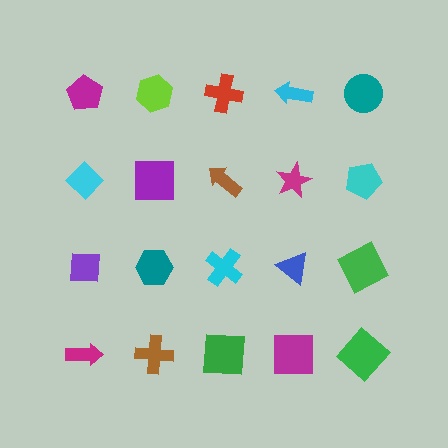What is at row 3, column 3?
A cyan cross.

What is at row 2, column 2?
A purple square.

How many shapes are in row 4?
5 shapes.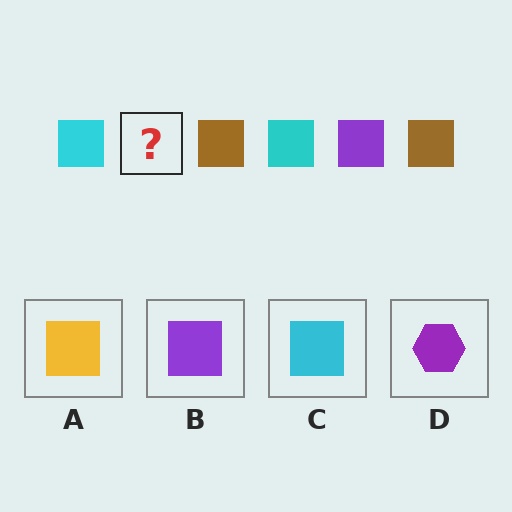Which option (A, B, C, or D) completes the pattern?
B.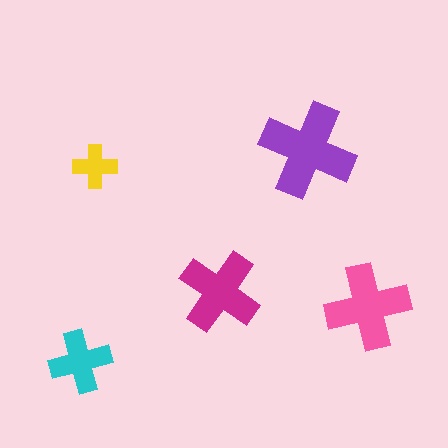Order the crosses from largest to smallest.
the purple one, the pink one, the magenta one, the cyan one, the yellow one.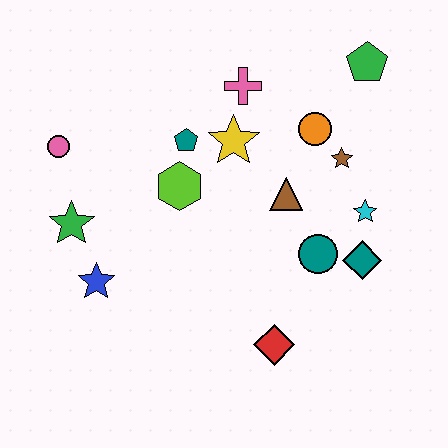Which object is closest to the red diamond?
The teal circle is closest to the red diamond.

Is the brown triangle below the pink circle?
Yes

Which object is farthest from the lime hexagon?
The green pentagon is farthest from the lime hexagon.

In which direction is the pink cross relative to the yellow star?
The pink cross is above the yellow star.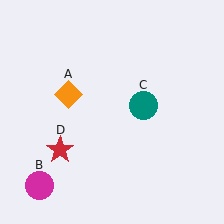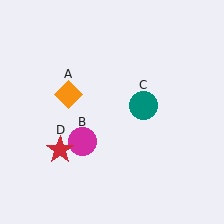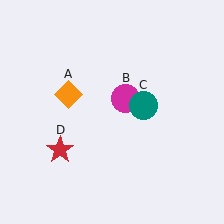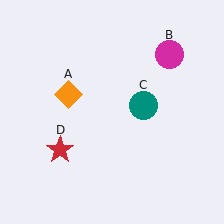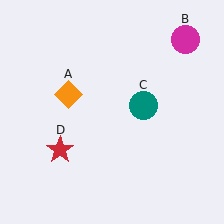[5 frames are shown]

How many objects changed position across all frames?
1 object changed position: magenta circle (object B).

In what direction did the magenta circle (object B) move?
The magenta circle (object B) moved up and to the right.